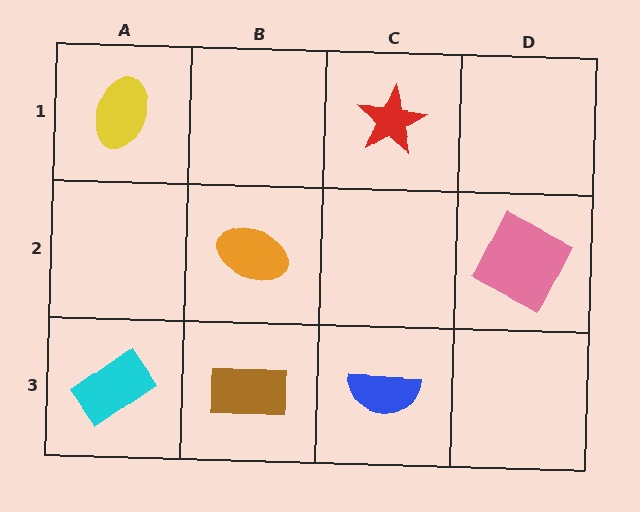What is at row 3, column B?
A brown rectangle.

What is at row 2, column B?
An orange ellipse.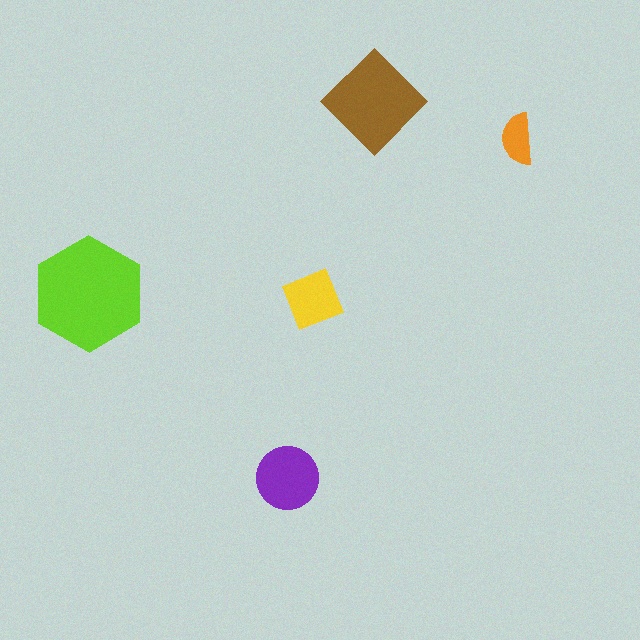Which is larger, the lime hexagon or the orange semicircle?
The lime hexagon.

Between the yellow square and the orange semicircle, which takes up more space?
The yellow square.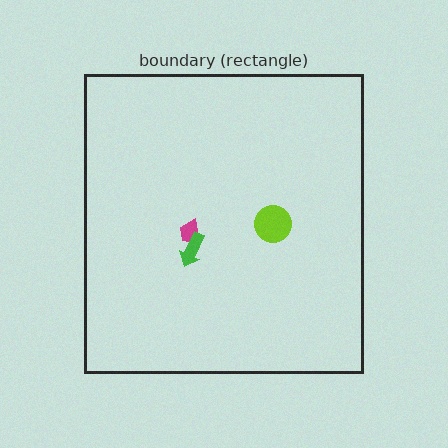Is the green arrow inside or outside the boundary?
Inside.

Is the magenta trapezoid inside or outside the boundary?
Inside.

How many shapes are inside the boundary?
3 inside, 0 outside.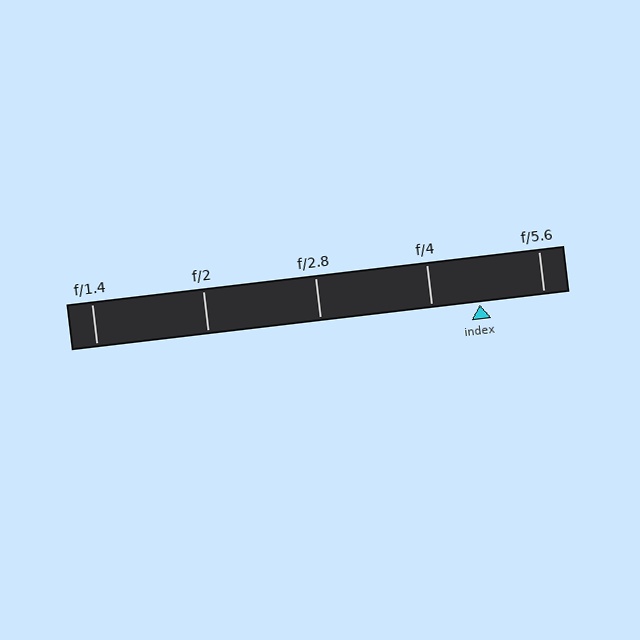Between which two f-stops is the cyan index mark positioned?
The index mark is between f/4 and f/5.6.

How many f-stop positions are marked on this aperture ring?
There are 5 f-stop positions marked.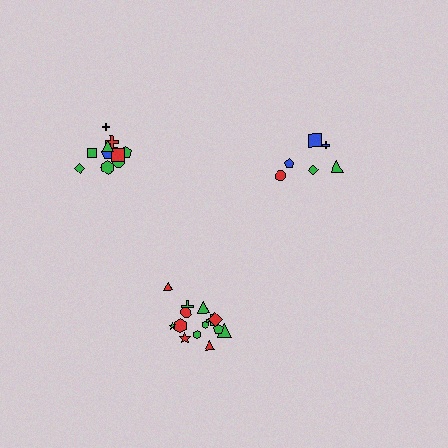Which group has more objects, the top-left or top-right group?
The top-left group.